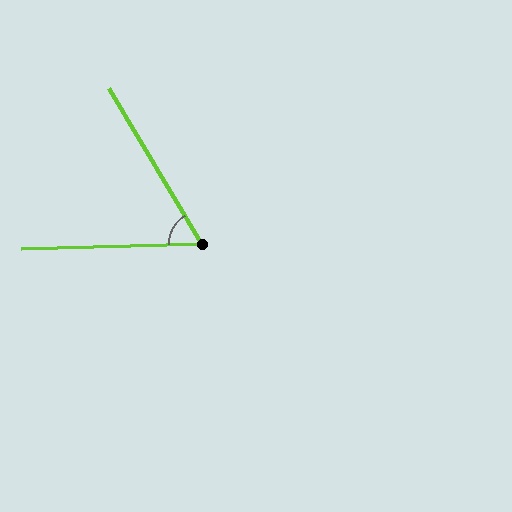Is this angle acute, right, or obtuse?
It is acute.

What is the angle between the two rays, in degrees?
Approximately 61 degrees.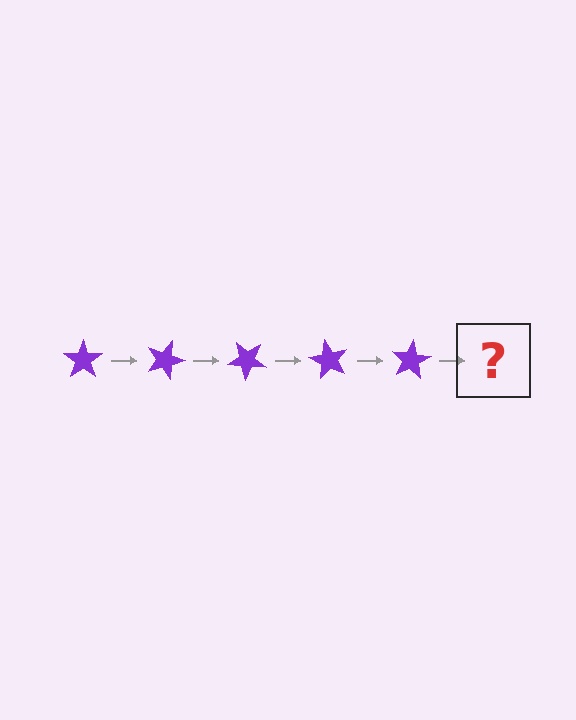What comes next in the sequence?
The next element should be a purple star rotated 100 degrees.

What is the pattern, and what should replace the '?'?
The pattern is that the star rotates 20 degrees each step. The '?' should be a purple star rotated 100 degrees.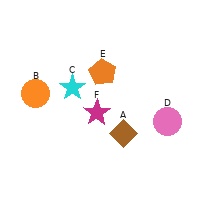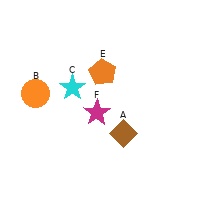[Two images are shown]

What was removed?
The pink circle (D) was removed in Image 2.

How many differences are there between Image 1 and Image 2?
There is 1 difference between the two images.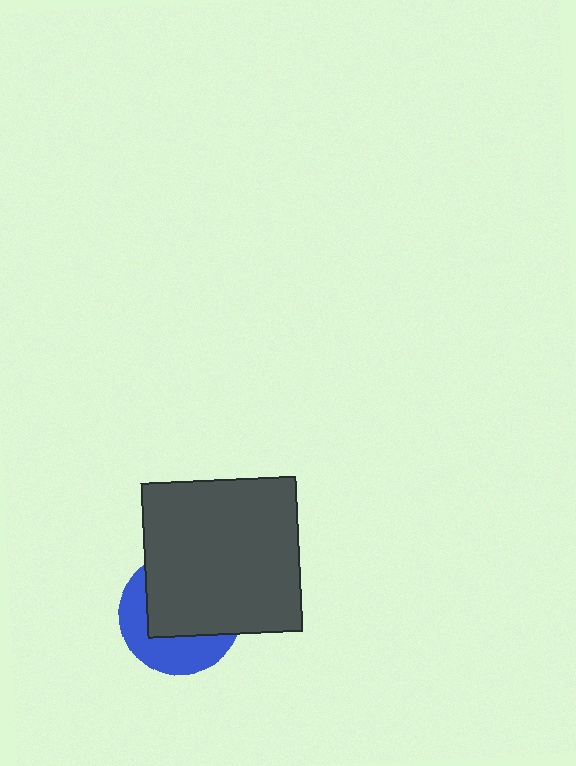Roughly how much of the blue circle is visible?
A small part of it is visible (roughly 40%).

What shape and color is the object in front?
The object in front is a dark gray square.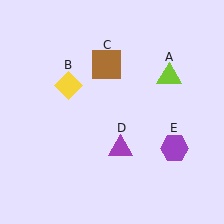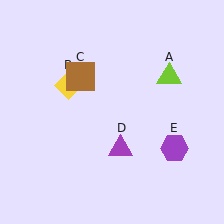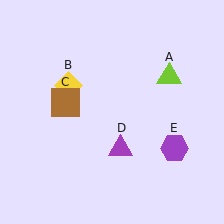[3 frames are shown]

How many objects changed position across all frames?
1 object changed position: brown square (object C).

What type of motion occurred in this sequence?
The brown square (object C) rotated counterclockwise around the center of the scene.